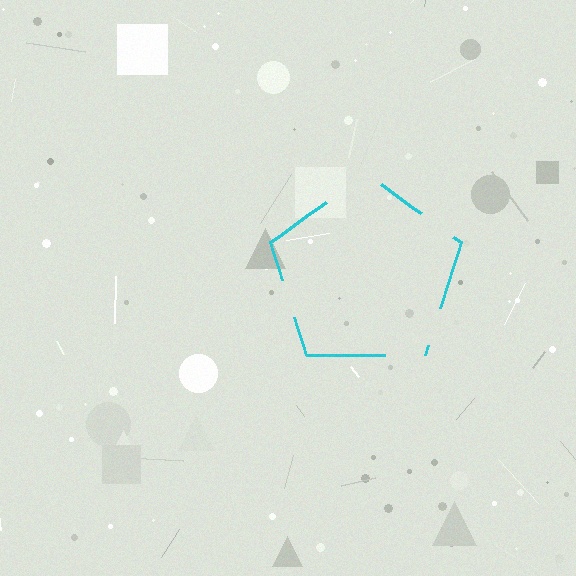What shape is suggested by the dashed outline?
The dashed outline suggests a pentagon.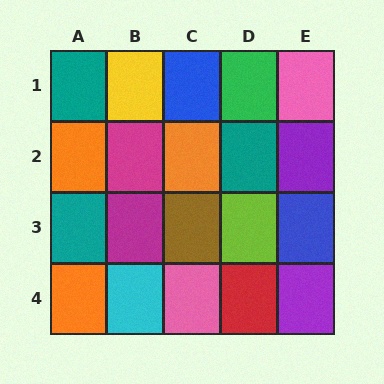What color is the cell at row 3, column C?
Brown.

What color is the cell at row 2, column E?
Purple.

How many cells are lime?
1 cell is lime.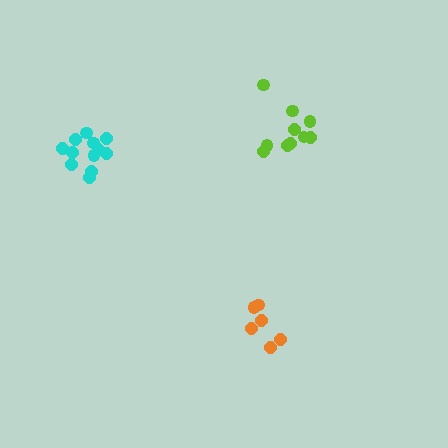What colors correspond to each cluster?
The clusters are colored: orange, cyan, lime.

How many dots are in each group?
Group 1: 6 dots, Group 2: 12 dots, Group 3: 10 dots (28 total).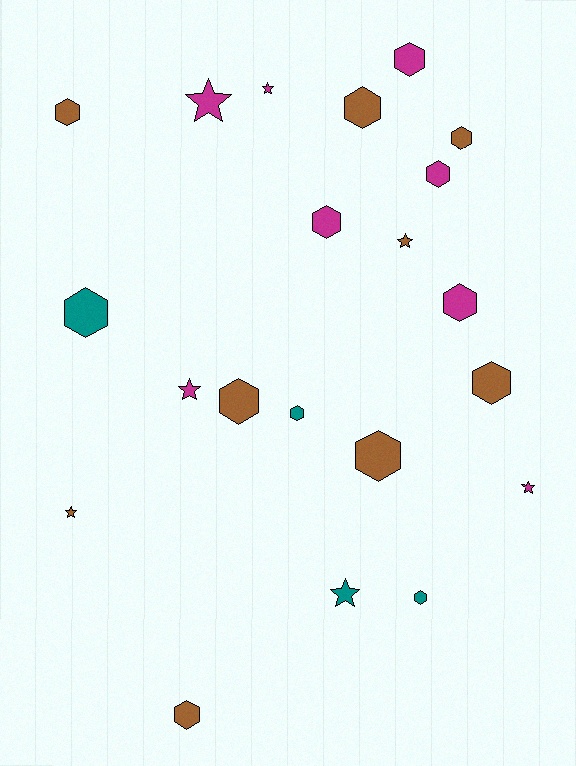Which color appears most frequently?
Brown, with 9 objects.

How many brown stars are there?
There are 2 brown stars.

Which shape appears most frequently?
Hexagon, with 14 objects.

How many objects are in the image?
There are 21 objects.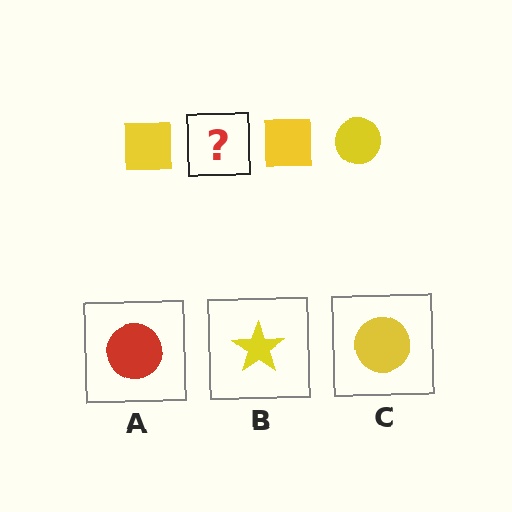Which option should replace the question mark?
Option C.